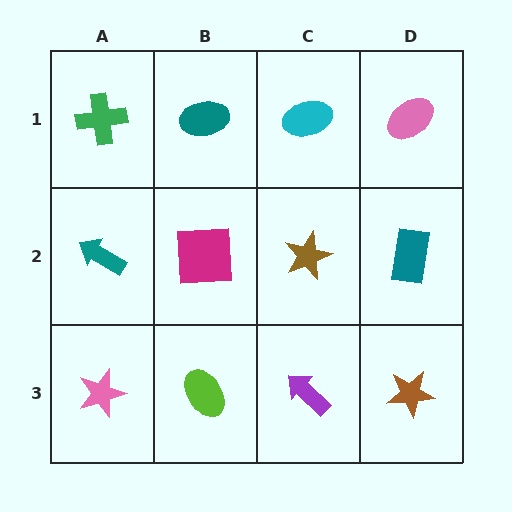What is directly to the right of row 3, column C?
A brown star.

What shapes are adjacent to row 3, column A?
A teal arrow (row 2, column A), a lime ellipse (row 3, column B).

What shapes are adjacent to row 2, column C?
A cyan ellipse (row 1, column C), a purple arrow (row 3, column C), a magenta square (row 2, column B), a teal rectangle (row 2, column D).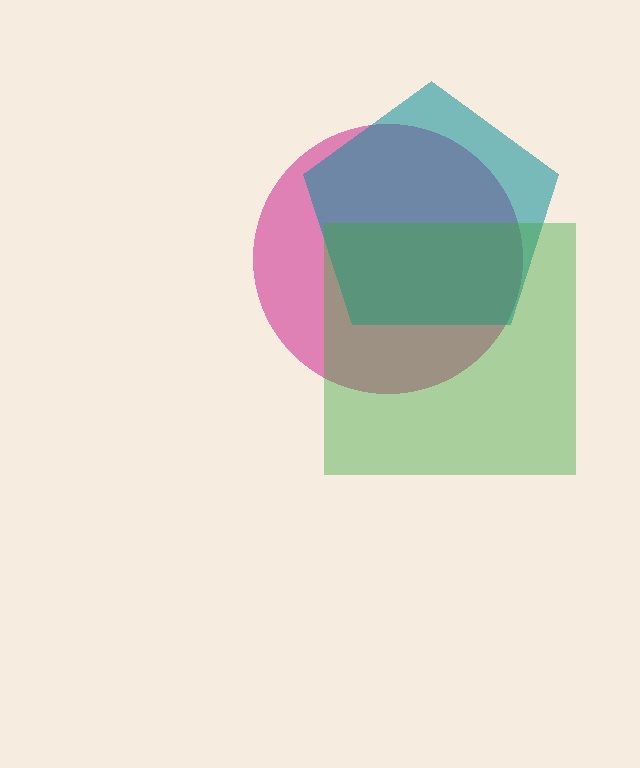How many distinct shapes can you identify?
There are 3 distinct shapes: a magenta circle, a teal pentagon, a green square.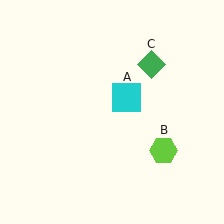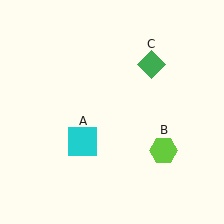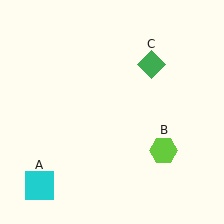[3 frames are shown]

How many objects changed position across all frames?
1 object changed position: cyan square (object A).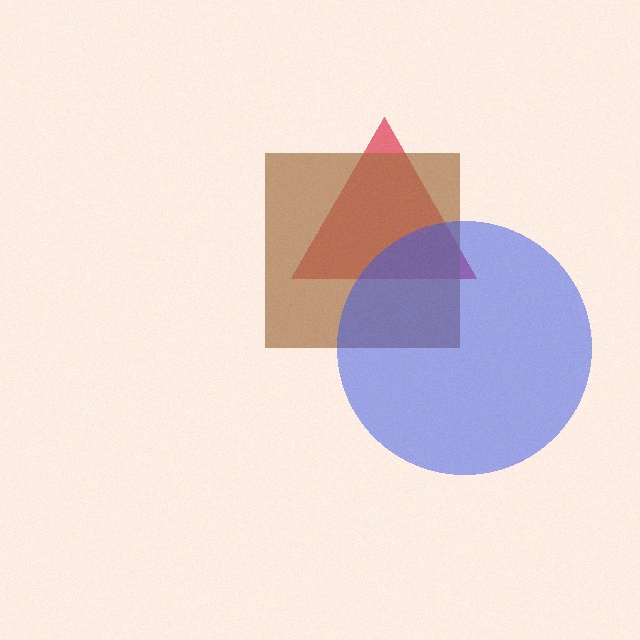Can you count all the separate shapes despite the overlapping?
Yes, there are 3 separate shapes.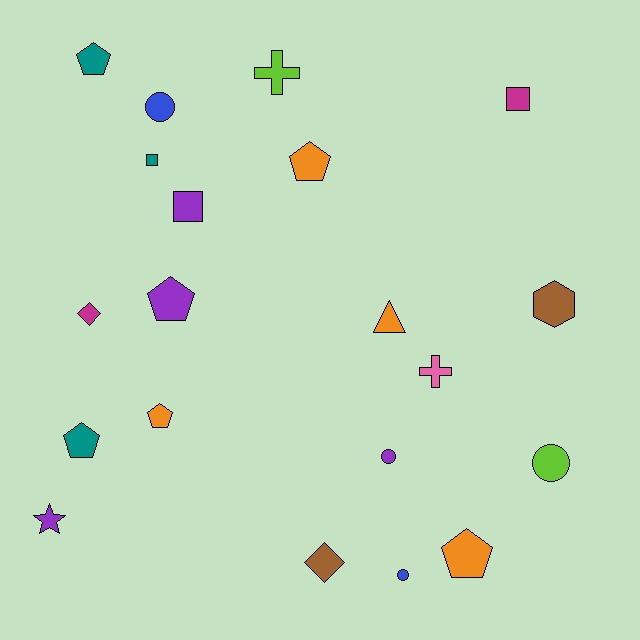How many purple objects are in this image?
There are 4 purple objects.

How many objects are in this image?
There are 20 objects.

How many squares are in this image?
There are 3 squares.